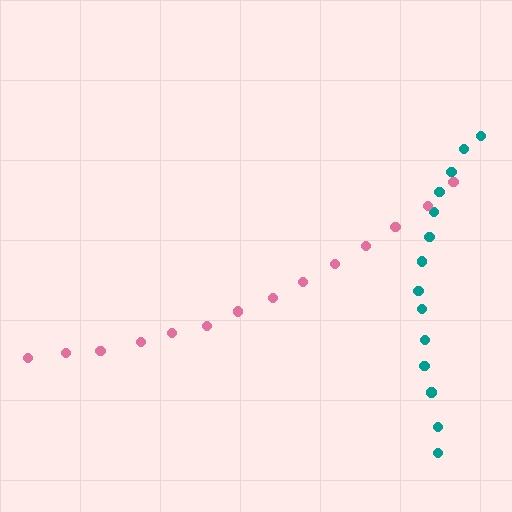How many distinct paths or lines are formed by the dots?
There are 2 distinct paths.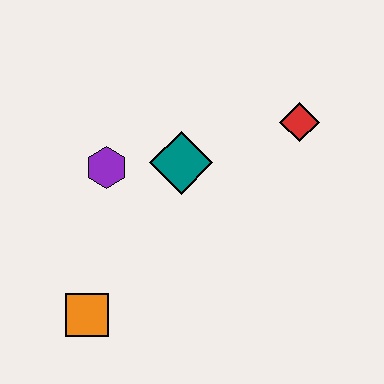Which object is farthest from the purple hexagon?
The red diamond is farthest from the purple hexagon.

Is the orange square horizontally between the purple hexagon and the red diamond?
No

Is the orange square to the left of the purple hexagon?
Yes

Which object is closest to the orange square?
The purple hexagon is closest to the orange square.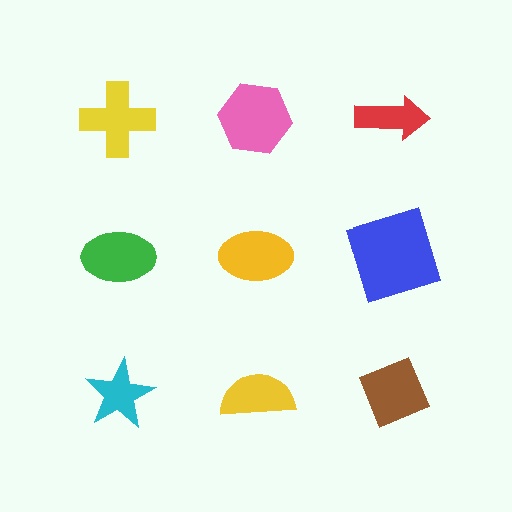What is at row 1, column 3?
A red arrow.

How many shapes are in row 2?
3 shapes.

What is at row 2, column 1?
A green ellipse.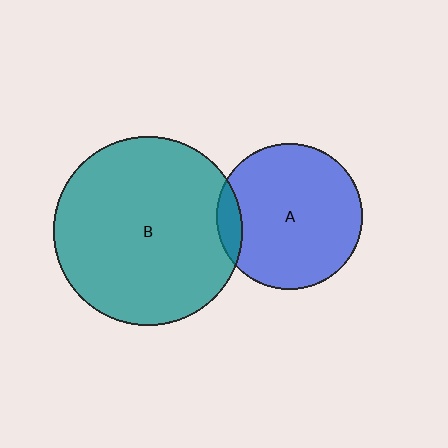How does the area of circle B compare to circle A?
Approximately 1.7 times.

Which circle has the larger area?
Circle B (teal).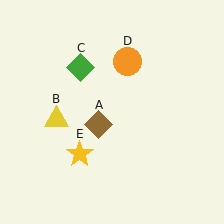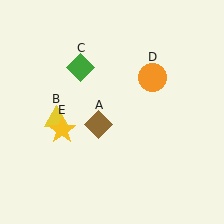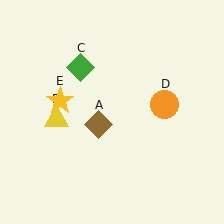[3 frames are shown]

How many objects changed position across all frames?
2 objects changed position: orange circle (object D), yellow star (object E).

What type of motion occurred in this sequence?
The orange circle (object D), yellow star (object E) rotated clockwise around the center of the scene.